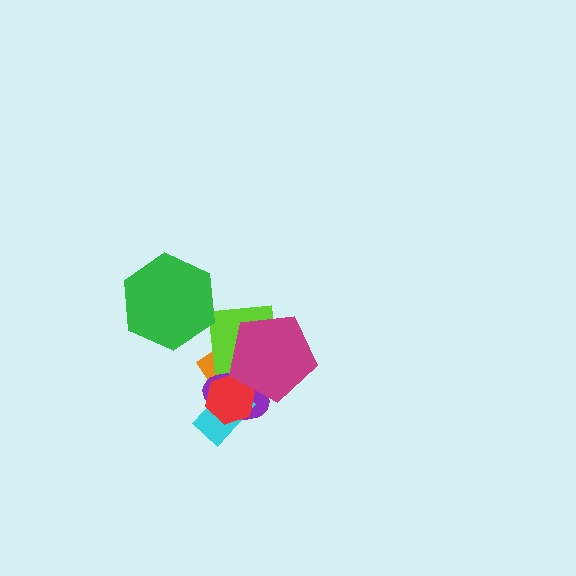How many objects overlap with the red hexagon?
4 objects overlap with the red hexagon.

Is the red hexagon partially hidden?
Yes, it is partially covered by another shape.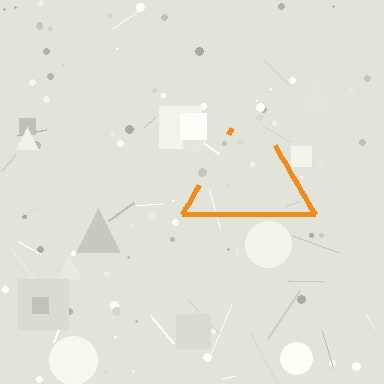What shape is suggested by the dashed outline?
The dashed outline suggests a triangle.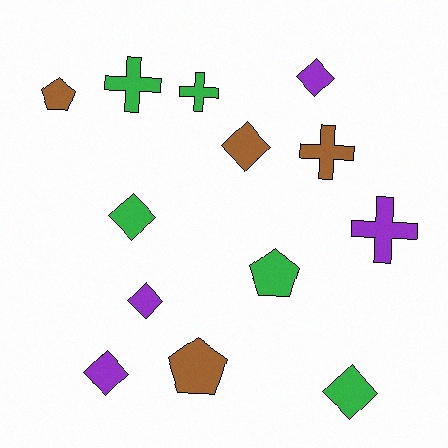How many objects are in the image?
There are 13 objects.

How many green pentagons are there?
There is 1 green pentagon.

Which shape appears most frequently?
Diamond, with 6 objects.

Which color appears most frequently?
Green, with 5 objects.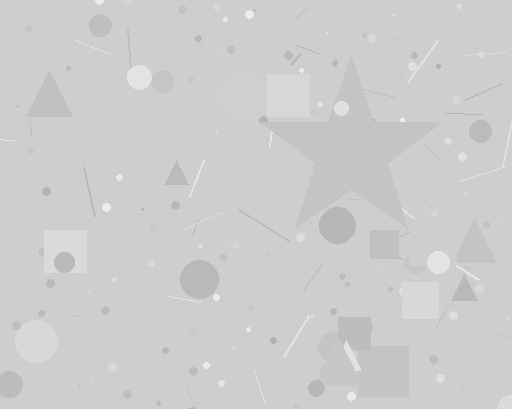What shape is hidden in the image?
A star is hidden in the image.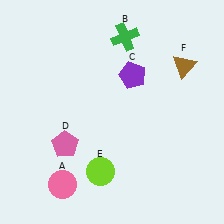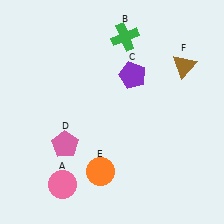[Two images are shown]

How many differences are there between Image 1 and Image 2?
There is 1 difference between the two images.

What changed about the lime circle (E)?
In Image 1, E is lime. In Image 2, it changed to orange.